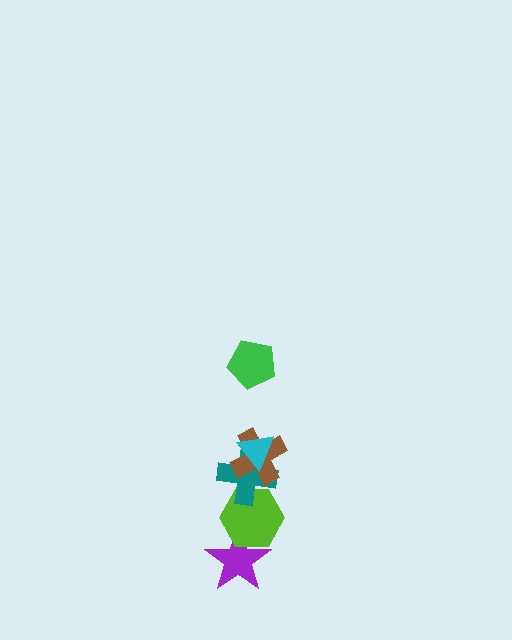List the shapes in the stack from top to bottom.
From top to bottom: the green pentagon, the cyan triangle, the brown cross, the teal cross, the lime hexagon, the purple star.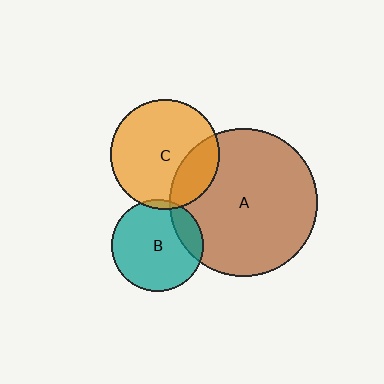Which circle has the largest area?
Circle A (brown).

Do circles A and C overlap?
Yes.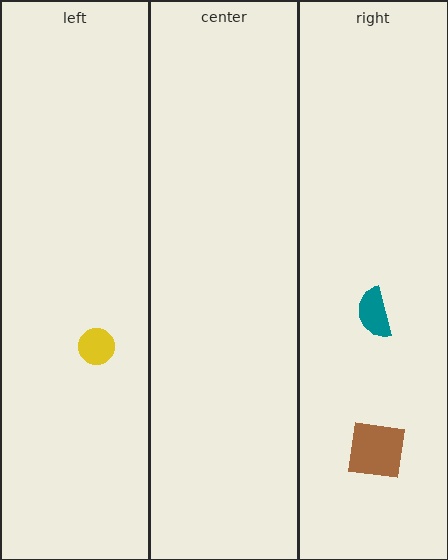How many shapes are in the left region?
1.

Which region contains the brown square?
The right region.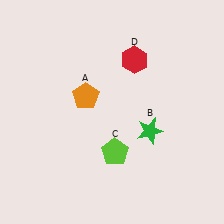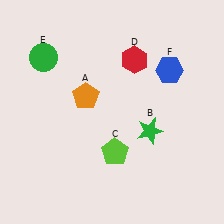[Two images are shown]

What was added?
A green circle (E), a blue hexagon (F) were added in Image 2.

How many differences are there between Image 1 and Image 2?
There are 2 differences between the two images.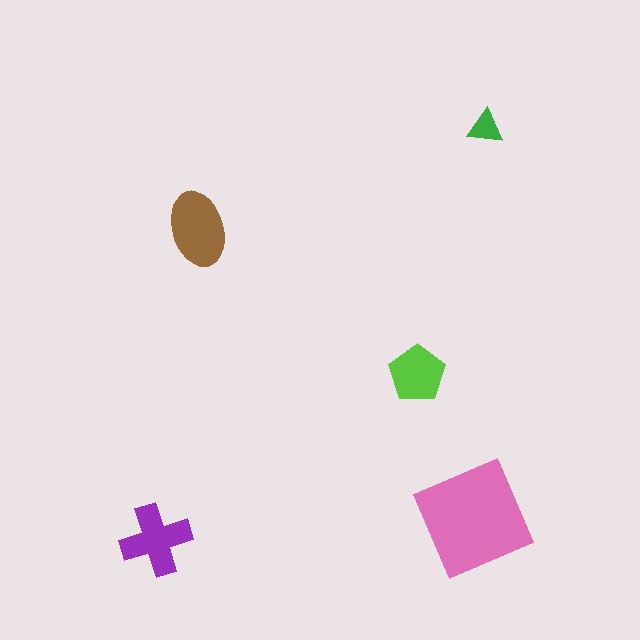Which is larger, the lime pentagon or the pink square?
The pink square.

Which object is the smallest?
The green triangle.